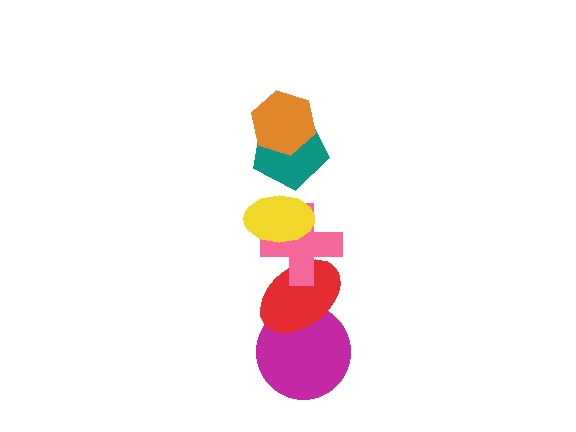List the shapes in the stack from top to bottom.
From top to bottom: the orange hexagon, the teal pentagon, the yellow ellipse, the pink cross, the red ellipse, the magenta circle.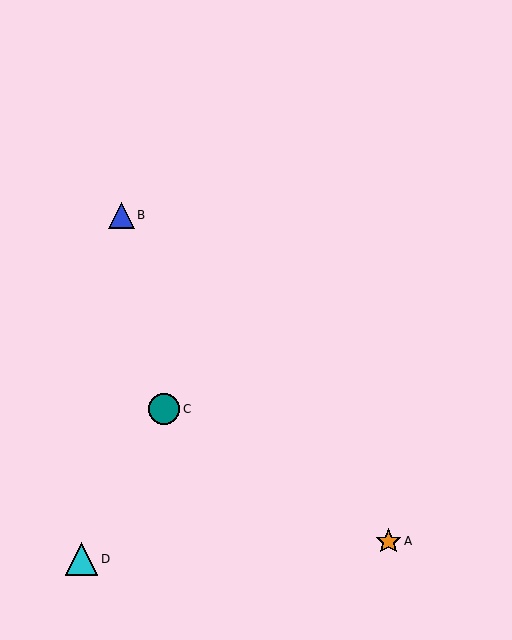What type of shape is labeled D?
Shape D is a cyan triangle.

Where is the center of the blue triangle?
The center of the blue triangle is at (121, 215).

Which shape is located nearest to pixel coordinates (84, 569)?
The cyan triangle (labeled D) at (82, 559) is nearest to that location.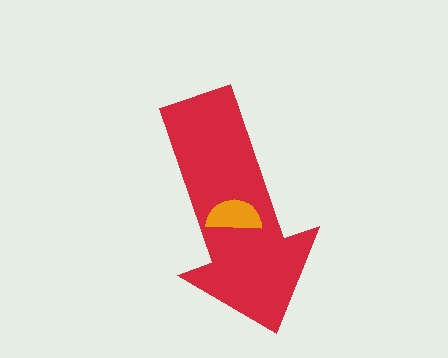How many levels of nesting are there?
2.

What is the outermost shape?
The red arrow.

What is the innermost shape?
The orange semicircle.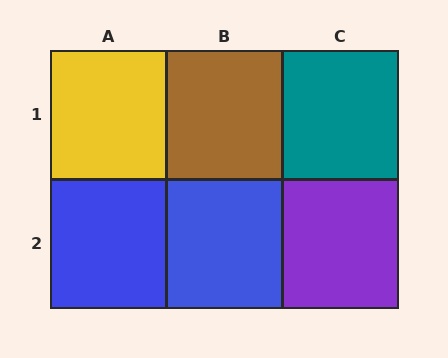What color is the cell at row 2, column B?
Blue.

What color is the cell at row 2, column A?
Blue.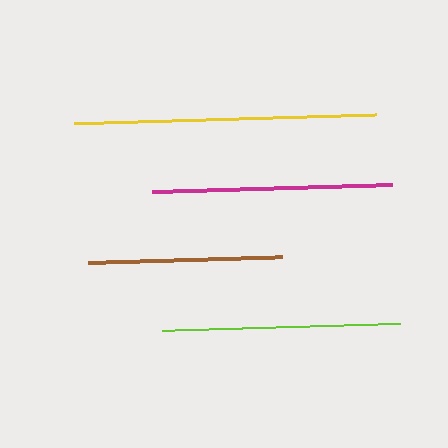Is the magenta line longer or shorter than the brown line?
The magenta line is longer than the brown line.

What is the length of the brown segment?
The brown segment is approximately 195 pixels long.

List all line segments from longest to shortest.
From longest to shortest: yellow, magenta, lime, brown.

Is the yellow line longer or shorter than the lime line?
The yellow line is longer than the lime line.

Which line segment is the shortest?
The brown line is the shortest at approximately 195 pixels.